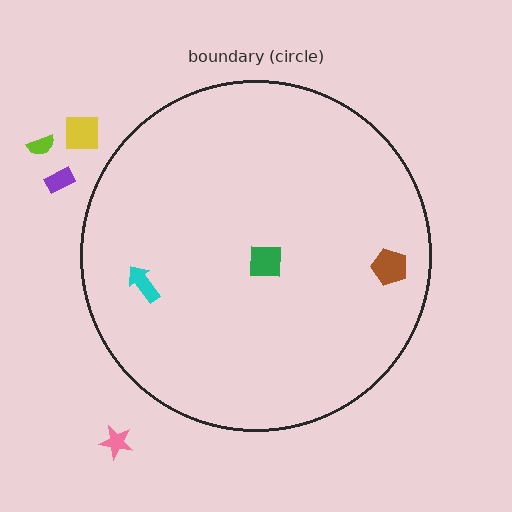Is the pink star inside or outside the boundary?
Outside.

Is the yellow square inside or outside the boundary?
Outside.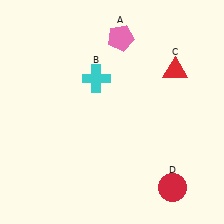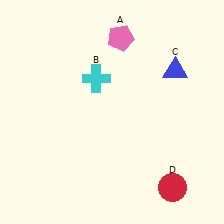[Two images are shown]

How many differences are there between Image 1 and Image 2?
There is 1 difference between the two images.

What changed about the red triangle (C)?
In Image 1, C is red. In Image 2, it changed to blue.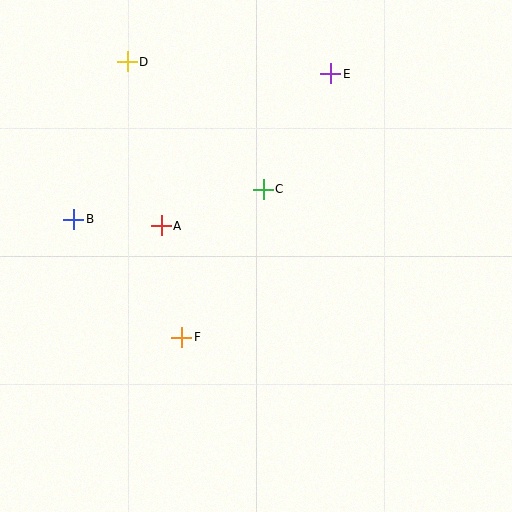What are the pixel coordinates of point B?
Point B is at (74, 219).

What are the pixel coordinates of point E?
Point E is at (331, 74).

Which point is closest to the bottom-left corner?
Point F is closest to the bottom-left corner.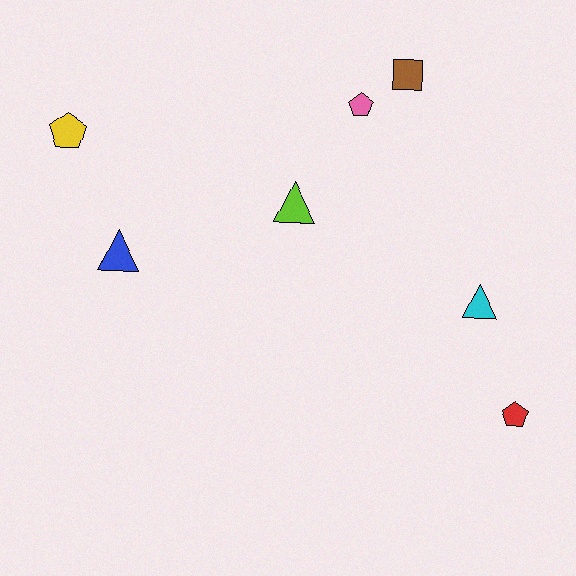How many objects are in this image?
There are 7 objects.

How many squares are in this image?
There is 1 square.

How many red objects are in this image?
There is 1 red object.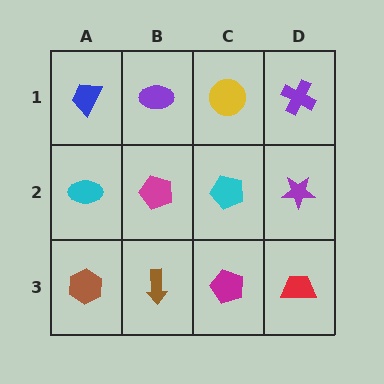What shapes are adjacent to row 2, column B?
A purple ellipse (row 1, column B), a brown arrow (row 3, column B), a cyan ellipse (row 2, column A), a cyan pentagon (row 2, column C).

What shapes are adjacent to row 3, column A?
A cyan ellipse (row 2, column A), a brown arrow (row 3, column B).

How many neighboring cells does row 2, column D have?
3.